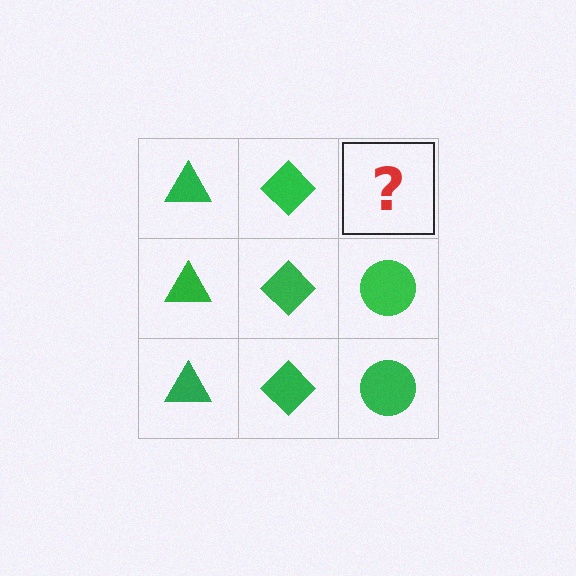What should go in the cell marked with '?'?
The missing cell should contain a green circle.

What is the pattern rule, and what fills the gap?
The rule is that each column has a consistent shape. The gap should be filled with a green circle.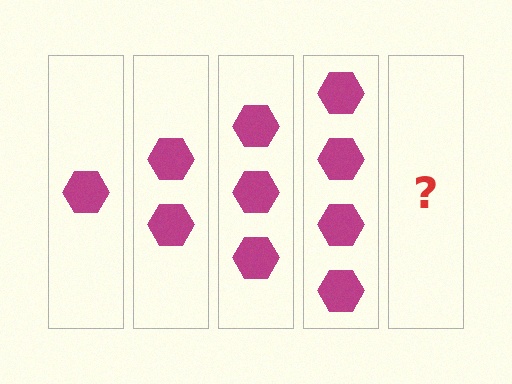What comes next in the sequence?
The next element should be 5 hexagons.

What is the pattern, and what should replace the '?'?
The pattern is that each step adds one more hexagon. The '?' should be 5 hexagons.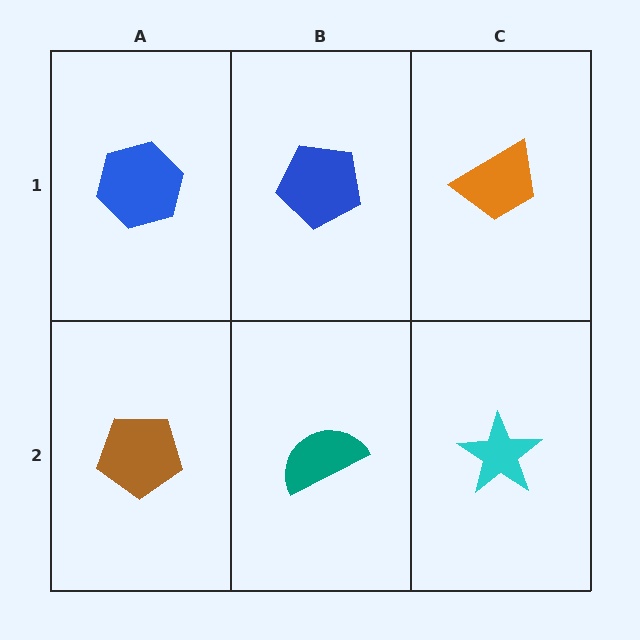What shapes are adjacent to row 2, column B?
A blue pentagon (row 1, column B), a brown pentagon (row 2, column A), a cyan star (row 2, column C).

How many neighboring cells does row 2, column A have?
2.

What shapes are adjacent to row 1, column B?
A teal semicircle (row 2, column B), a blue hexagon (row 1, column A), an orange trapezoid (row 1, column C).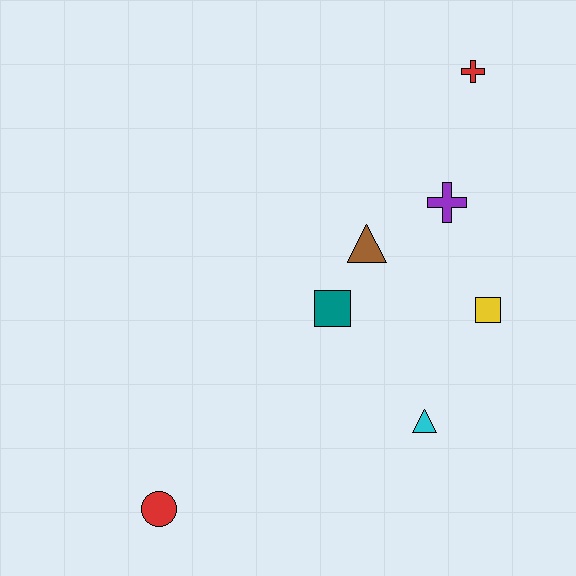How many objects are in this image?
There are 7 objects.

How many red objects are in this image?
There are 2 red objects.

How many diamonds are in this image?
There are no diamonds.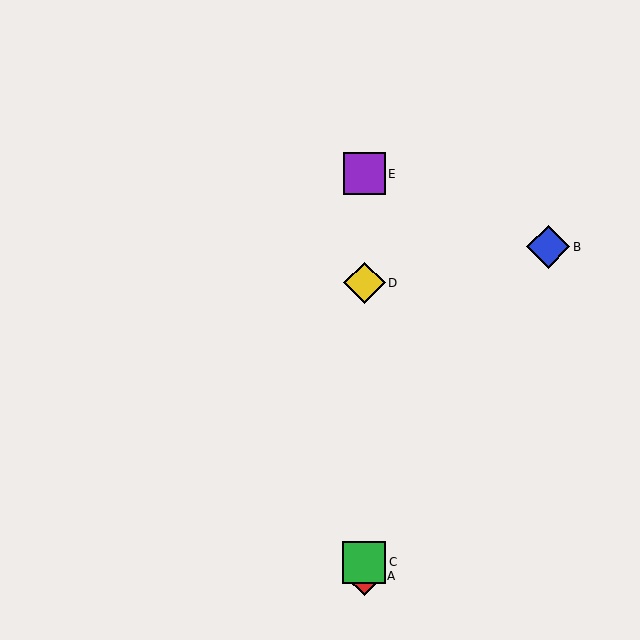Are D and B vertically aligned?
No, D is at x≈364 and B is at x≈548.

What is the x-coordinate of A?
Object A is at x≈364.